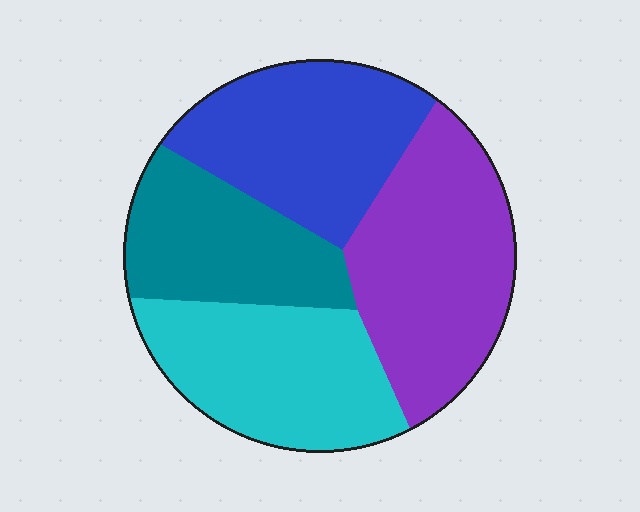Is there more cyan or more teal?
Cyan.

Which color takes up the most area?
Purple, at roughly 30%.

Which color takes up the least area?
Teal, at roughly 20%.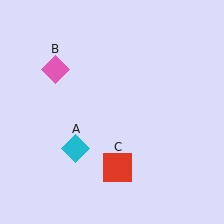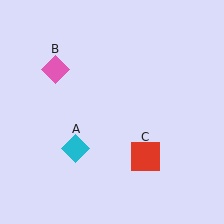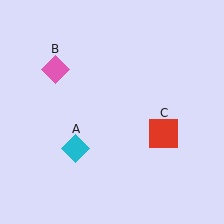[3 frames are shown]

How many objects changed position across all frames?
1 object changed position: red square (object C).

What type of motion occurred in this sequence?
The red square (object C) rotated counterclockwise around the center of the scene.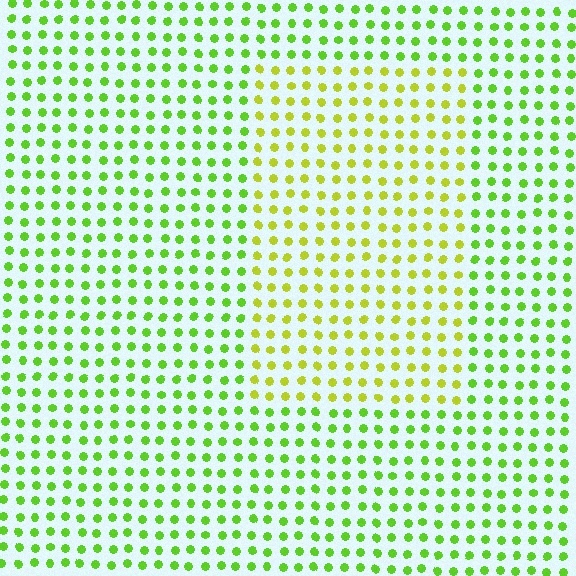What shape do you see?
I see a rectangle.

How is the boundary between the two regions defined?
The boundary is defined purely by a slight shift in hue (about 32 degrees). Spacing, size, and orientation are identical on both sides.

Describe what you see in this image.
The image is filled with small lime elements in a uniform arrangement. A rectangle-shaped region is visible where the elements are tinted to a slightly different hue, forming a subtle color boundary.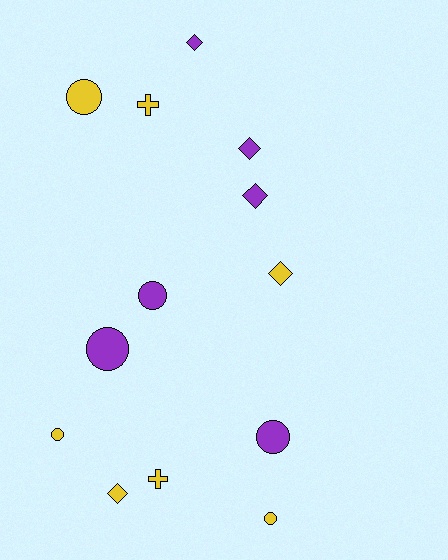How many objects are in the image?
There are 13 objects.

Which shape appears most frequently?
Circle, with 6 objects.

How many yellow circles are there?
There are 3 yellow circles.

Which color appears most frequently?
Yellow, with 7 objects.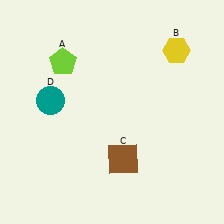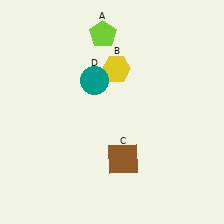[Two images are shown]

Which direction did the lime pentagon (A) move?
The lime pentagon (A) moved right.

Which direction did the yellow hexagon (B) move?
The yellow hexagon (B) moved left.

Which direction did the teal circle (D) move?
The teal circle (D) moved right.